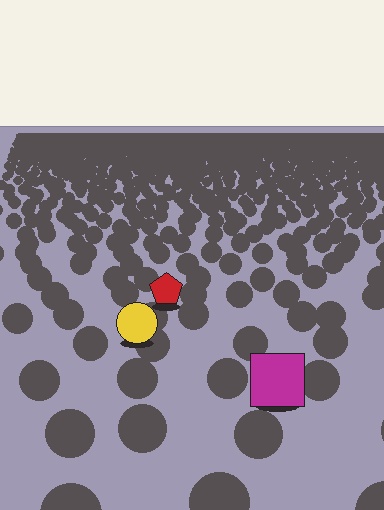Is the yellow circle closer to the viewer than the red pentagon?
Yes. The yellow circle is closer — you can tell from the texture gradient: the ground texture is coarser near it.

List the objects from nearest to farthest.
From nearest to farthest: the magenta square, the yellow circle, the red pentagon.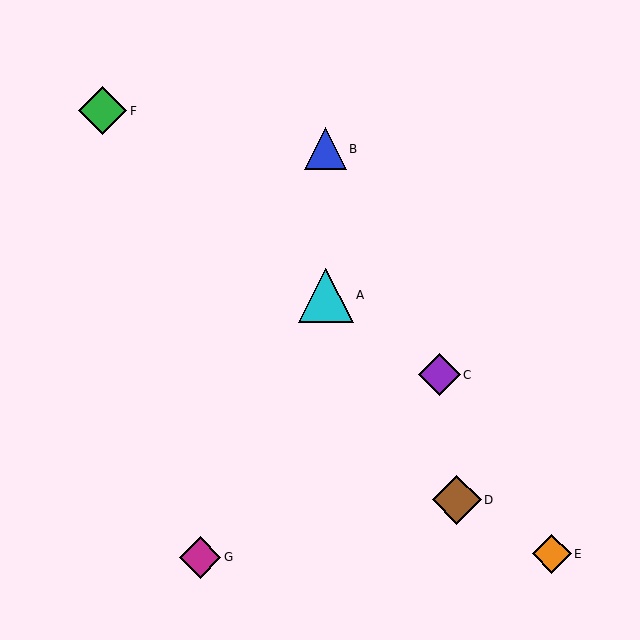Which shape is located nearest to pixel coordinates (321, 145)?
The blue triangle (labeled B) at (326, 149) is nearest to that location.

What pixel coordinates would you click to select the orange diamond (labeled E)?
Click at (552, 554) to select the orange diamond E.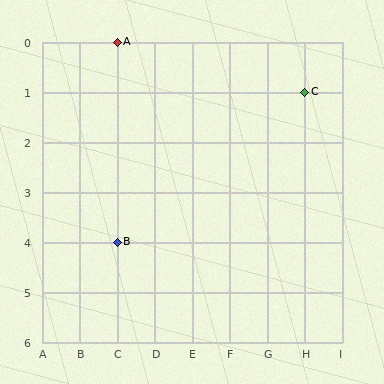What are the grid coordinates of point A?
Point A is at grid coordinates (C, 0).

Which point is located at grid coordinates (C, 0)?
Point A is at (C, 0).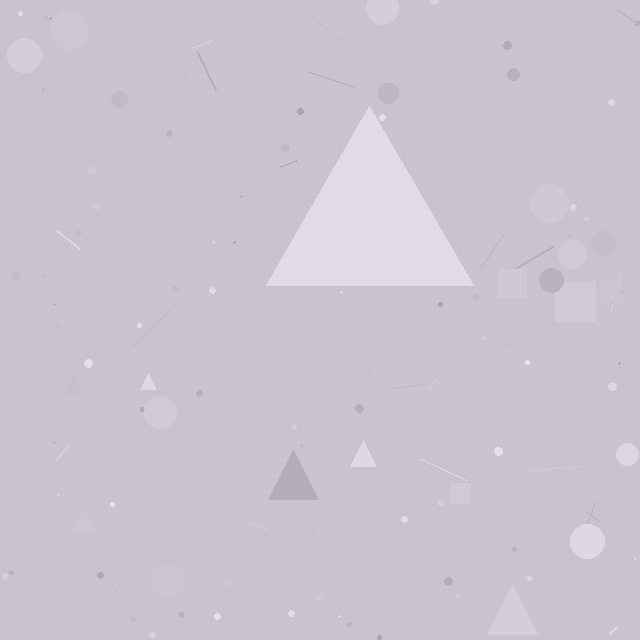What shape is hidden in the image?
A triangle is hidden in the image.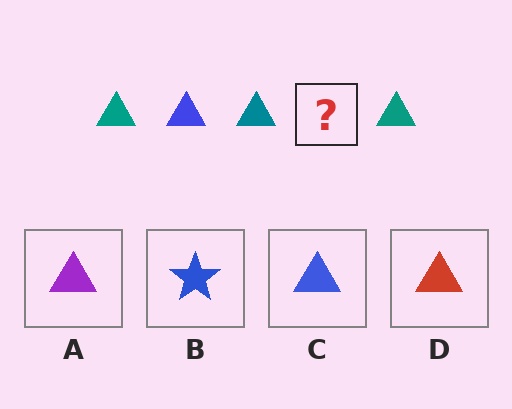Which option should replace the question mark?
Option C.